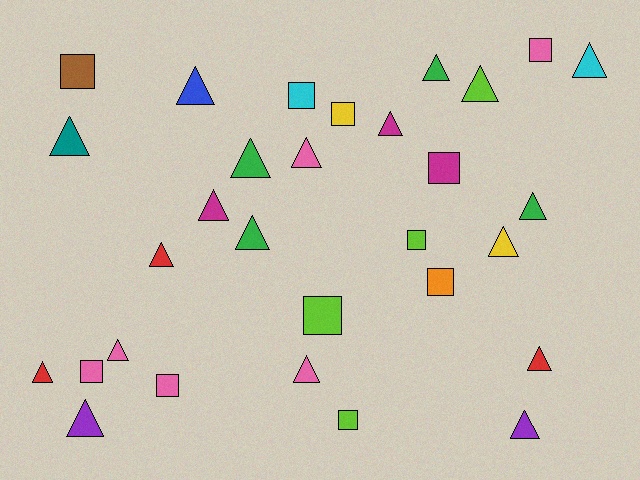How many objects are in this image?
There are 30 objects.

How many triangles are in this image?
There are 19 triangles.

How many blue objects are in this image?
There is 1 blue object.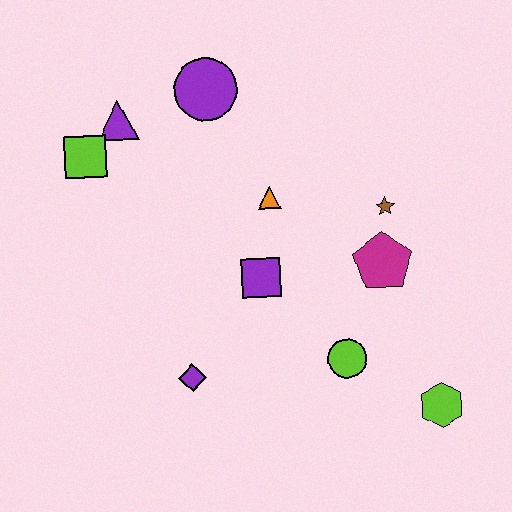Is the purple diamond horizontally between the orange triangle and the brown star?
No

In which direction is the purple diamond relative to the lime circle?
The purple diamond is to the left of the lime circle.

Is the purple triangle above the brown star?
Yes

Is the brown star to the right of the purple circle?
Yes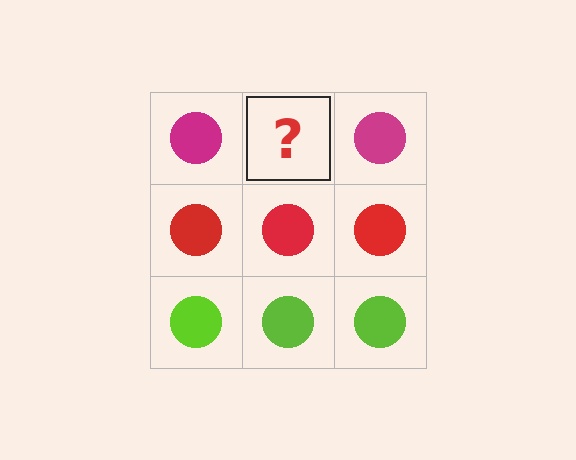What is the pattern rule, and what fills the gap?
The rule is that each row has a consistent color. The gap should be filled with a magenta circle.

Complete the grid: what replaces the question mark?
The question mark should be replaced with a magenta circle.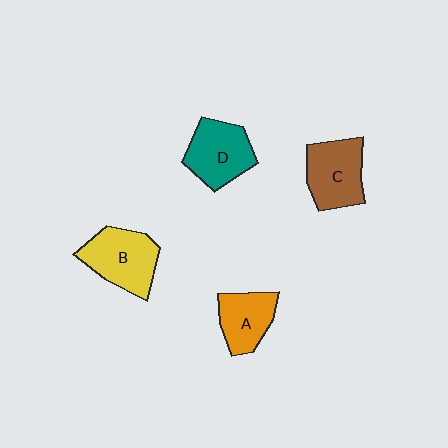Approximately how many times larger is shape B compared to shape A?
Approximately 1.3 times.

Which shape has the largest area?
Shape B (yellow).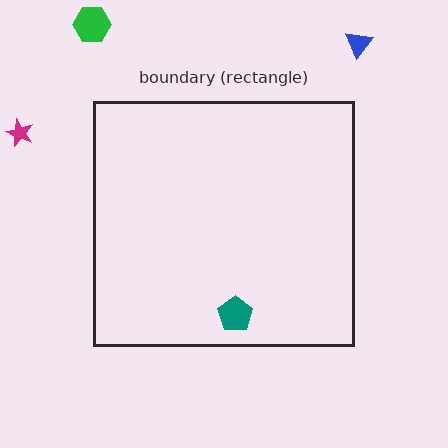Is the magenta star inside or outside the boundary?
Outside.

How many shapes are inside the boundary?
1 inside, 3 outside.